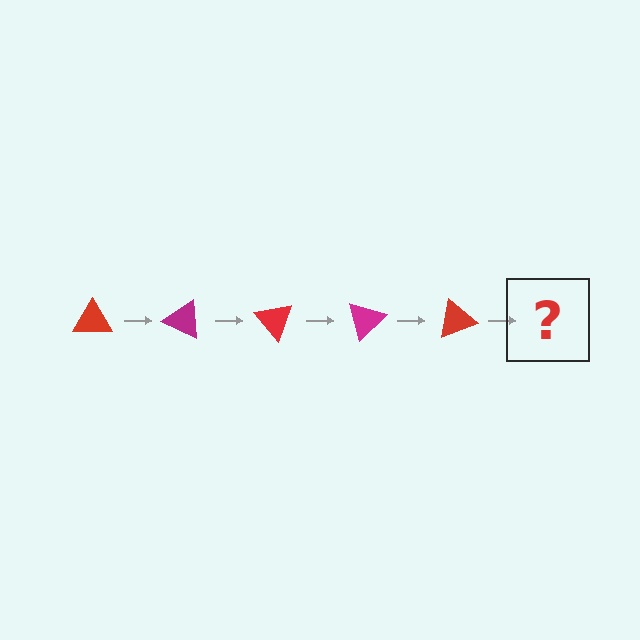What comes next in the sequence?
The next element should be a magenta triangle, rotated 125 degrees from the start.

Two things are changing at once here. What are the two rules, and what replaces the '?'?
The two rules are that it rotates 25 degrees each step and the color cycles through red and magenta. The '?' should be a magenta triangle, rotated 125 degrees from the start.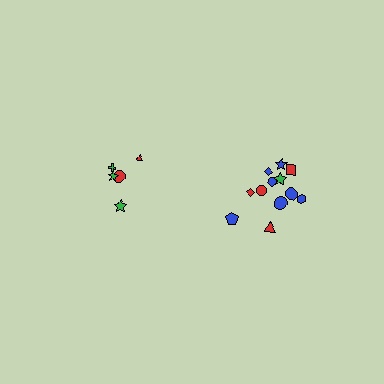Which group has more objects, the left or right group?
The right group.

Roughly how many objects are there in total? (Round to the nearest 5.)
Roughly 15 objects in total.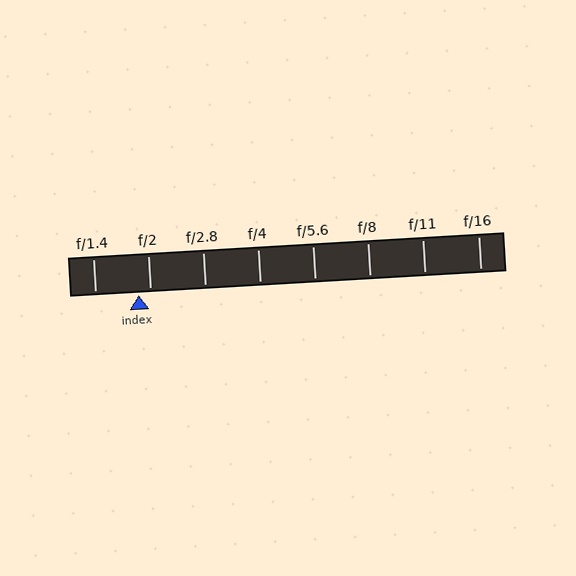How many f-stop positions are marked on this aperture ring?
There are 8 f-stop positions marked.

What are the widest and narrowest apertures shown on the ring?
The widest aperture shown is f/1.4 and the narrowest is f/16.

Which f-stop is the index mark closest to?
The index mark is closest to f/2.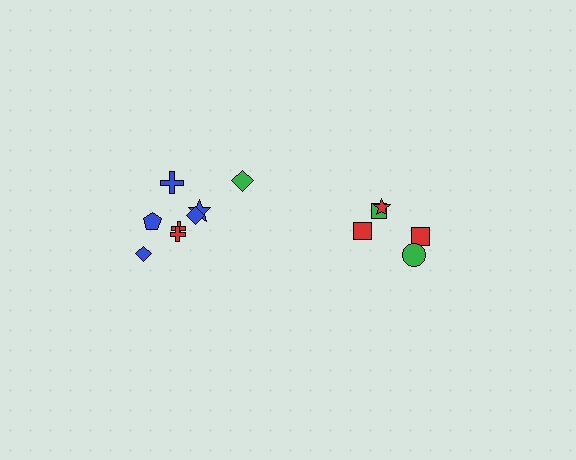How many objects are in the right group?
There are 5 objects.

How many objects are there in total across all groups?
There are 13 objects.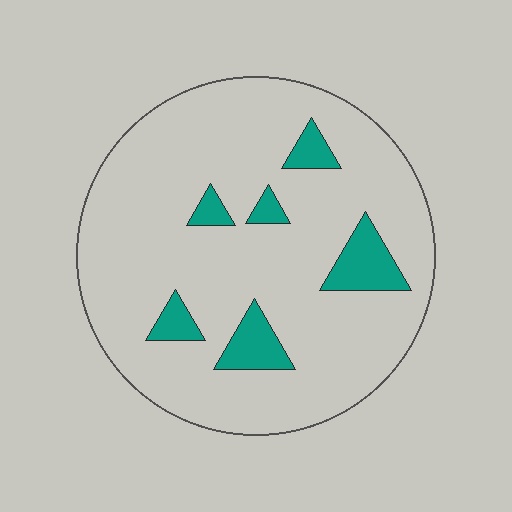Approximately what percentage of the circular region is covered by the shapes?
Approximately 10%.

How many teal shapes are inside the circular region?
6.